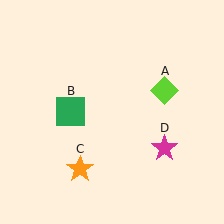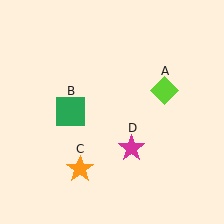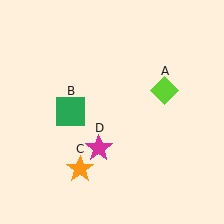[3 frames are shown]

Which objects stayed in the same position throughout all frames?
Lime diamond (object A) and green square (object B) and orange star (object C) remained stationary.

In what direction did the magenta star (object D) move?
The magenta star (object D) moved left.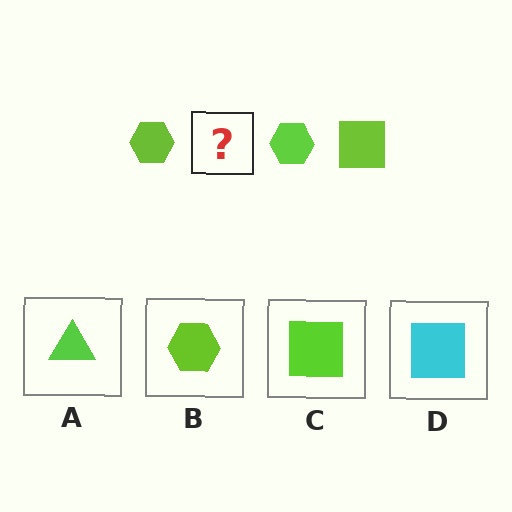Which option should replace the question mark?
Option C.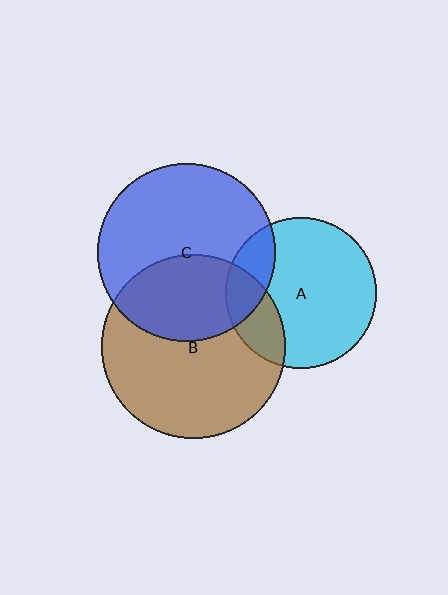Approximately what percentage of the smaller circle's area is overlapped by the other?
Approximately 20%.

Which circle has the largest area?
Circle B (brown).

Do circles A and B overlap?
Yes.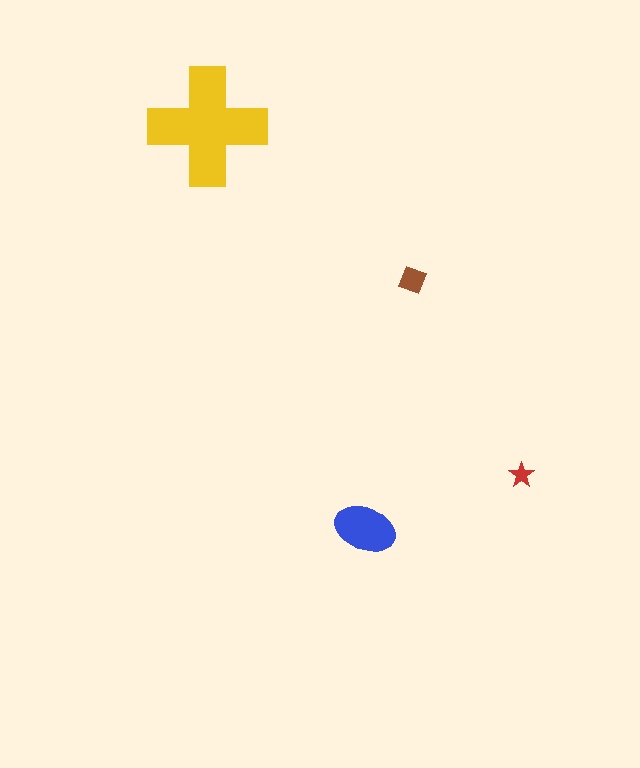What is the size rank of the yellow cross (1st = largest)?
1st.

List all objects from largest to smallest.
The yellow cross, the blue ellipse, the brown diamond, the red star.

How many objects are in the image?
There are 4 objects in the image.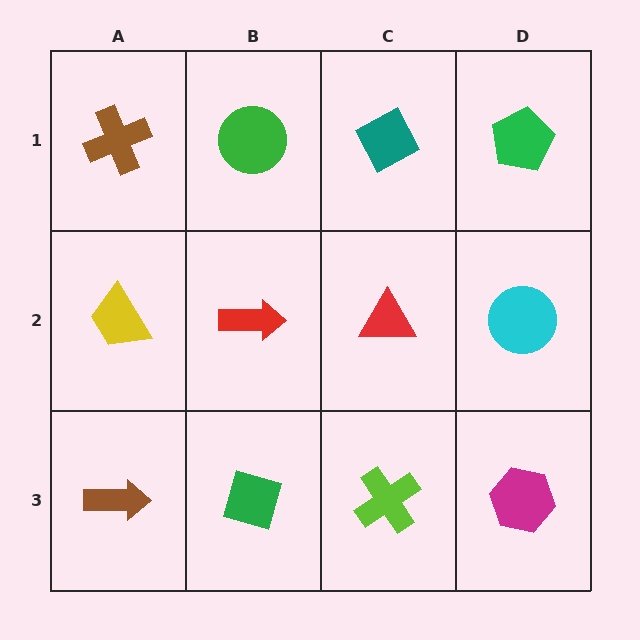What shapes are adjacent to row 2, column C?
A teal diamond (row 1, column C), a lime cross (row 3, column C), a red arrow (row 2, column B), a cyan circle (row 2, column D).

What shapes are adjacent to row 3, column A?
A yellow trapezoid (row 2, column A), a green diamond (row 3, column B).